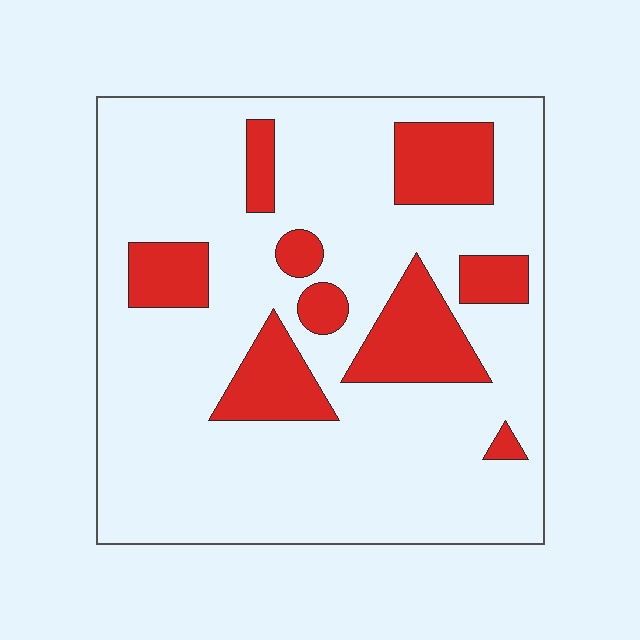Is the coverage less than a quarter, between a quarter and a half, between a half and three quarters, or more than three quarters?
Less than a quarter.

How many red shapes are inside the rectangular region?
9.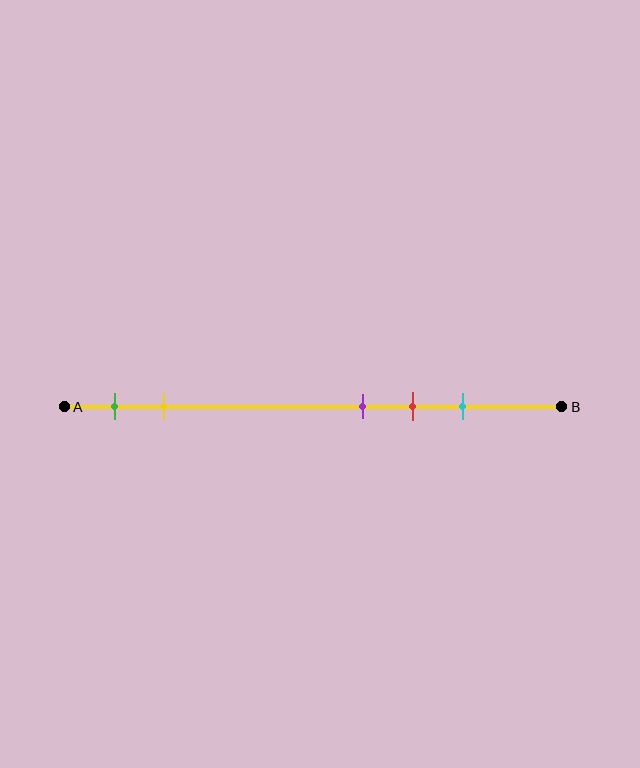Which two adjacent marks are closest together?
The purple and red marks are the closest adjacent pair.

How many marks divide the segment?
There are 5 marks dividing the segment.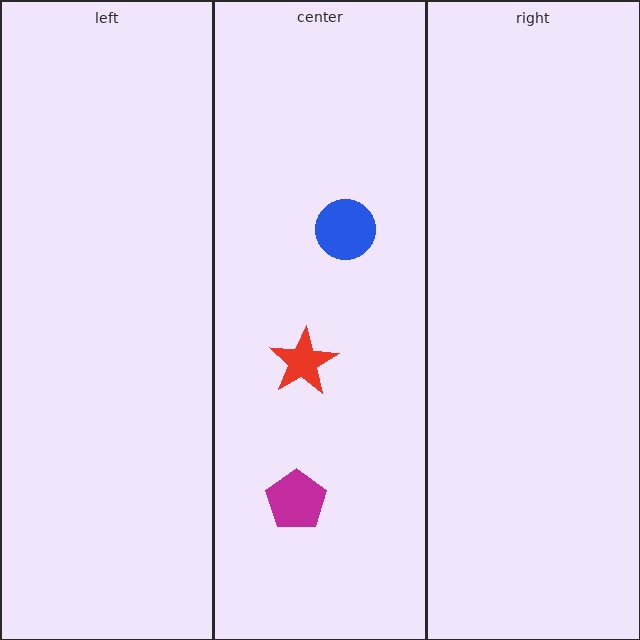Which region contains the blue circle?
The center region.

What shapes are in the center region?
The magenta pentagon, the blue circle, the red star.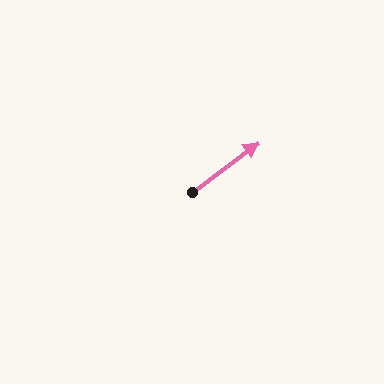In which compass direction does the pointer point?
Northeast.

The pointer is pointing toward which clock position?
Roughly 2 o'clock.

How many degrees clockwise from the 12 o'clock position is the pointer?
Approximately 53 degrees.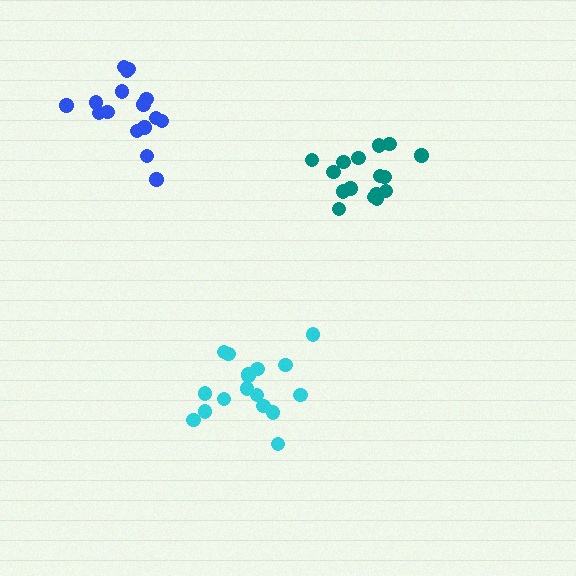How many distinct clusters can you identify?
There are 3 distinct clusters.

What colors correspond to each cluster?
The clusters are colored: teal, cyan, blue.